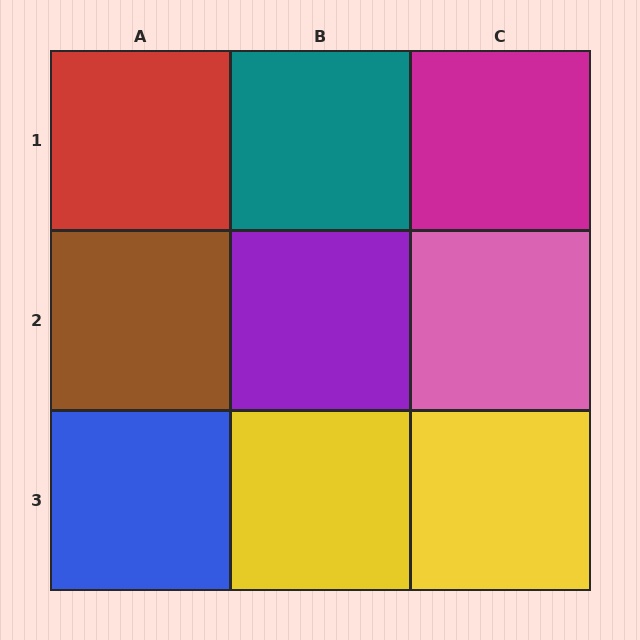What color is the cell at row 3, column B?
Yellow.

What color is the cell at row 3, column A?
Blue.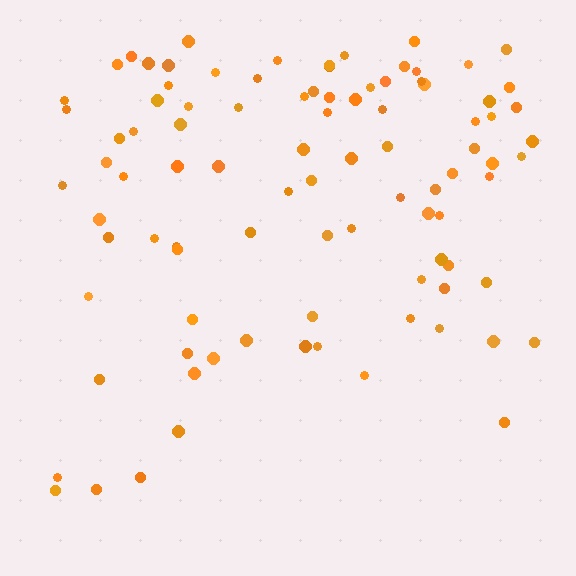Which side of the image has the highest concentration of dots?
The top.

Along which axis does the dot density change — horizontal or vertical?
Vertical.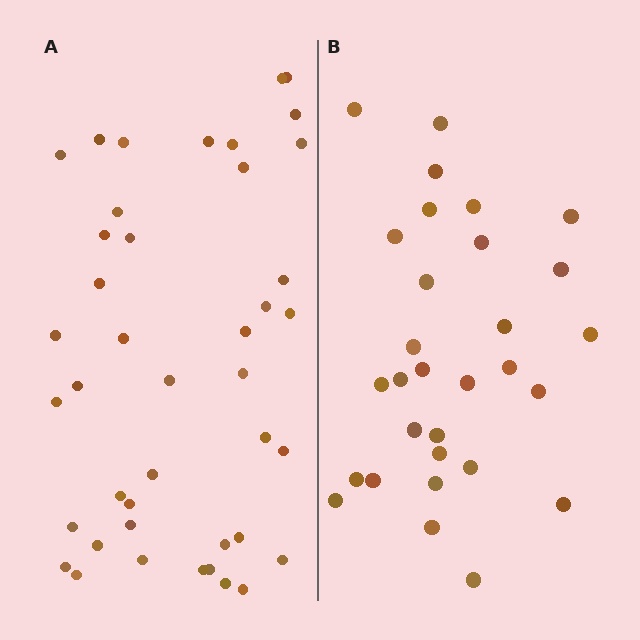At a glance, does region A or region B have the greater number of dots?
Region A (the left region) has more dots.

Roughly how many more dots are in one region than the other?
Region A has roughly 12 or so more dots than region B.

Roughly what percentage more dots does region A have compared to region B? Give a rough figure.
About 40% more.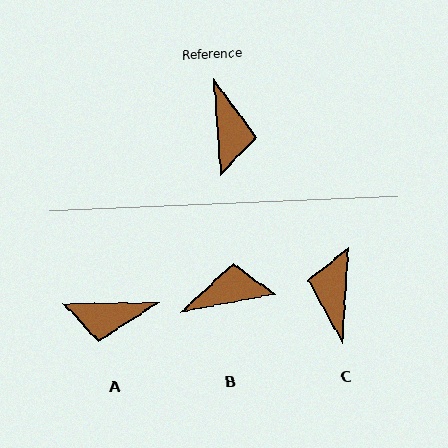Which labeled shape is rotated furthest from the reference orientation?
C, about 172 degrees away.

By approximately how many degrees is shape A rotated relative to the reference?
Approximately 94 degrees clockwise.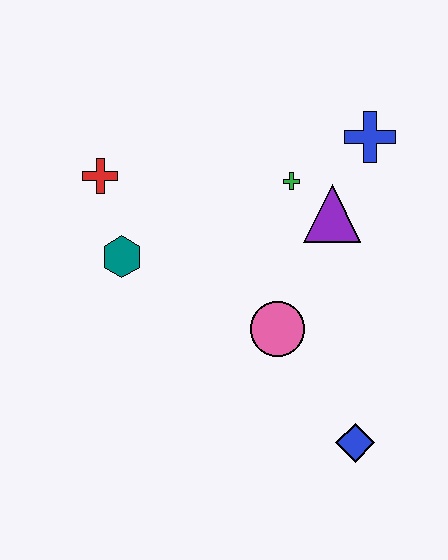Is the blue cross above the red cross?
Yes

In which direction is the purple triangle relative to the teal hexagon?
The purple triangle is to the right of the teal hexagon.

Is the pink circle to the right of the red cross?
Yes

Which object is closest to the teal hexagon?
The red cross is closest to the teal hexagon.